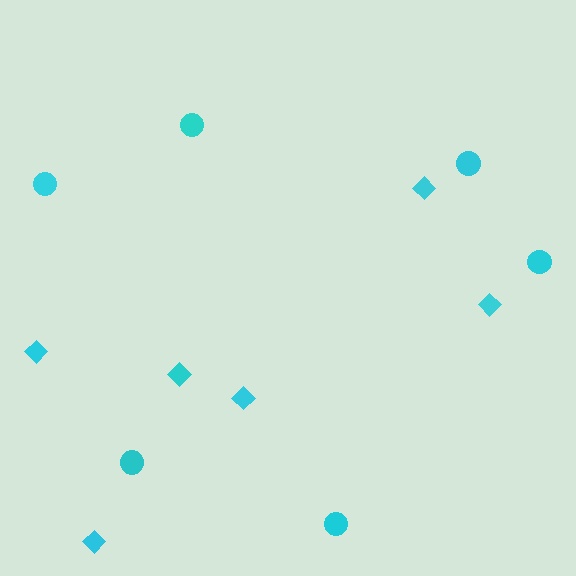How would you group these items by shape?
There are 2 groups: one group of diamonds (6) and one group of circles (6).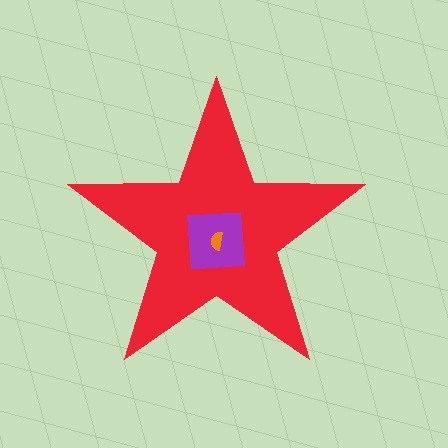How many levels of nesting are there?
3.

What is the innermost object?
The orange semicircle.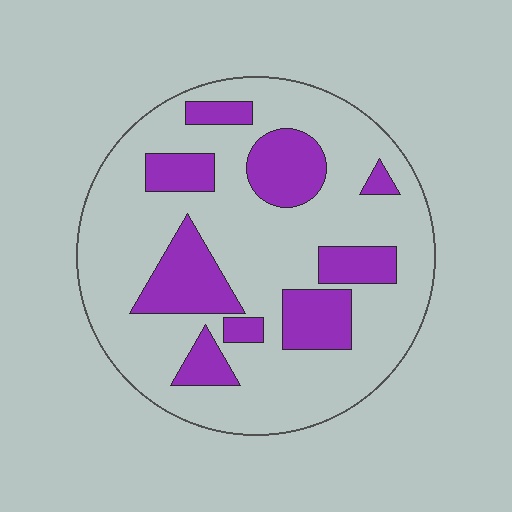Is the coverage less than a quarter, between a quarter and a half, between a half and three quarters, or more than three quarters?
Between a quarter and a half.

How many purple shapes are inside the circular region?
9.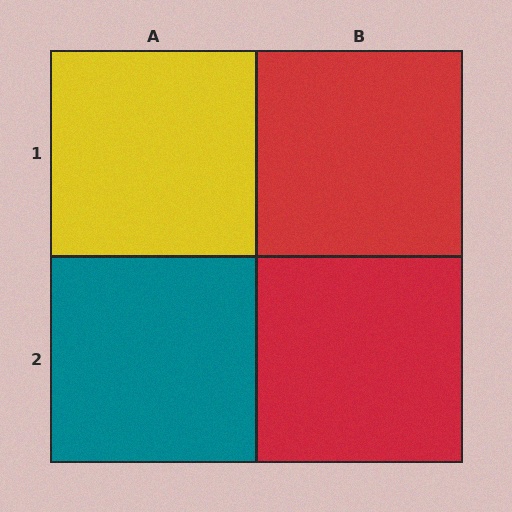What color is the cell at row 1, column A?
Yellow.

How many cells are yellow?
1 cell is yellow.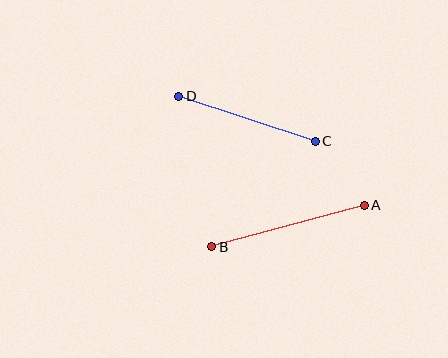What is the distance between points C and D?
The distance is approximately 144 pixels.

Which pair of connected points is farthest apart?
Points A and B are farthest apart.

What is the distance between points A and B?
The distance is approximately 158 pixels.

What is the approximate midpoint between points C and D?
The midpoint is at approximately (247, 119) pixels.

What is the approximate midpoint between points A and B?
The midpoint is at approximately (288, 226) pixels.